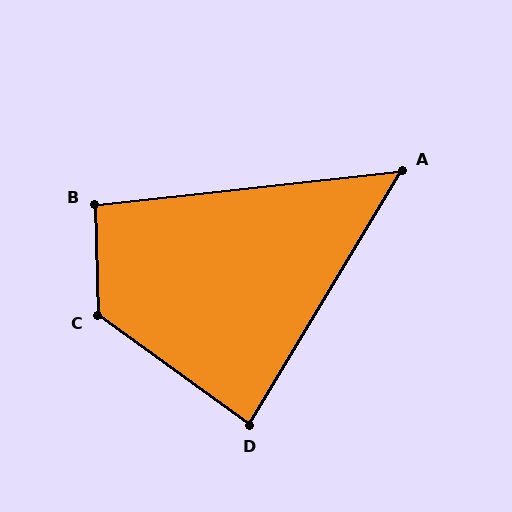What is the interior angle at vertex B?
Approximately 95 degrees (approximately right).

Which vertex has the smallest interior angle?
A, at approximately 53 degrees.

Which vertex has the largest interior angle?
C, at approximately 127 degrees.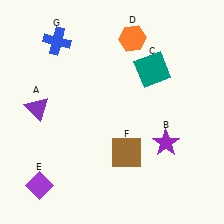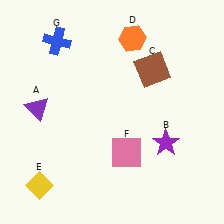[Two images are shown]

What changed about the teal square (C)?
In Image 1, C is teal. In Image 2, it changed to brown.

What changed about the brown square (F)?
In Image 1, F is brown. In Image 2, it changed to pink.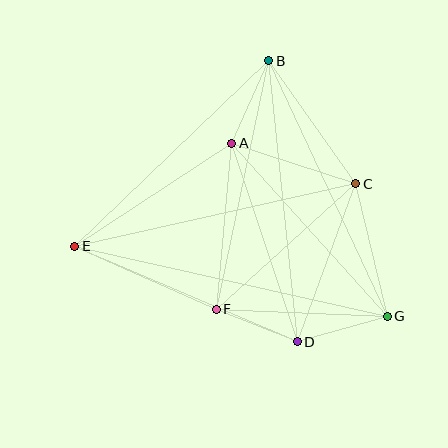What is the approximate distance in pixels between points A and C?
The distance between A and C is approximately 130 pixels.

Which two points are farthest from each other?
Points E and G are farthest from each other.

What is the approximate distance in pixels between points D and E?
The distance between D and E is approximately 242 pixels.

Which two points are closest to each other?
Points D and F are closest to each other.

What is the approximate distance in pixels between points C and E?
The distance between C and E is approximately 288 pixels.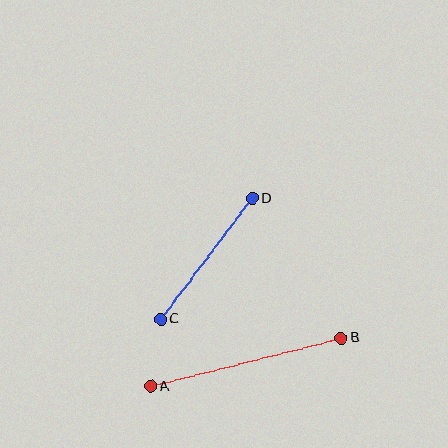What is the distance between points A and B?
The distance is approximately 197 pixels.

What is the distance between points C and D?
The distance is approximately 152 pixels.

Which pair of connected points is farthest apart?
Points A and B are farthest apart.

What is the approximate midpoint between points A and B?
The midpoint is at approximately (246, 362) pixels.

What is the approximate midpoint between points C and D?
The midpoint is at approximately (207, 259) pixels.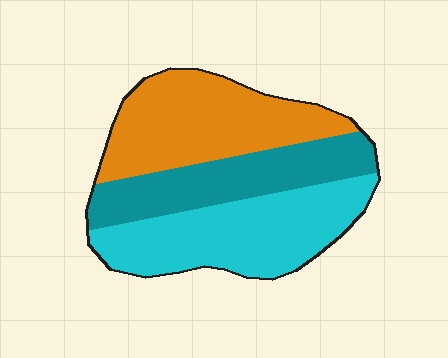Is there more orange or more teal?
Orange.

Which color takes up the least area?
Teal, at roughly 25%.